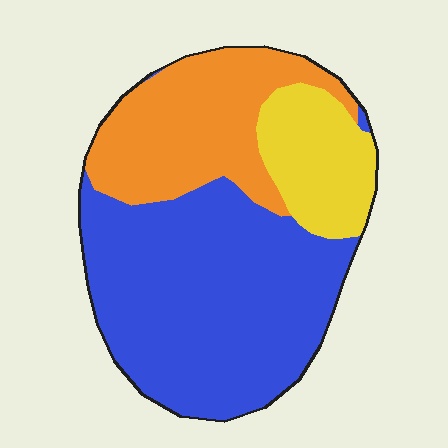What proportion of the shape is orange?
Orange takes up between a sixth and a third of the shape.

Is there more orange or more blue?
Blue.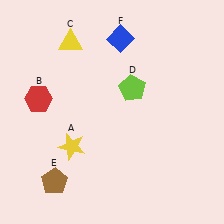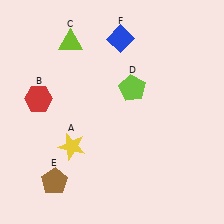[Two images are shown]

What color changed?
The triangle (C) changed from yellow in Image 1 to lime in Image 2.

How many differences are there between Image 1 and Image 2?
There is 1 difference between the two images.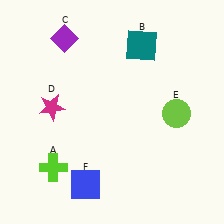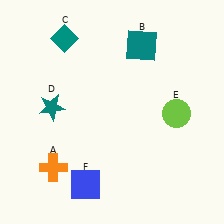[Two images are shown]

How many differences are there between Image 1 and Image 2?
There are 3 differences between the two images.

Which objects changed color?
A changed from lime to orange. C changed from purple to teal. D changed from magenta to teal.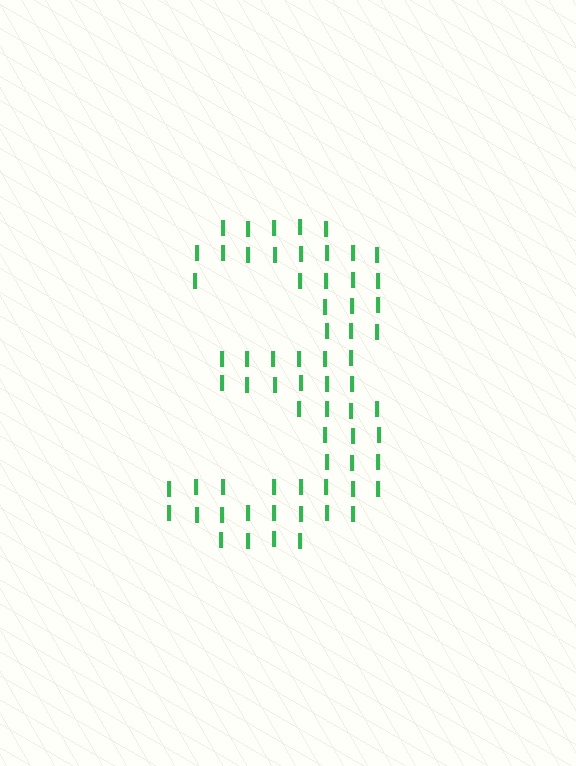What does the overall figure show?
The overall figure shows the digit 3.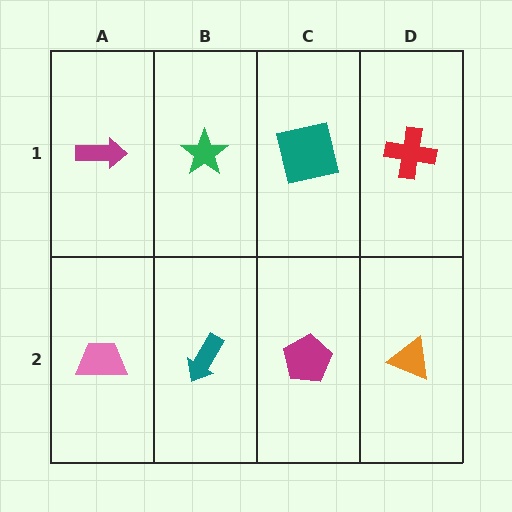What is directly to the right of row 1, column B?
A teal square.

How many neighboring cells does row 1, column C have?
3.